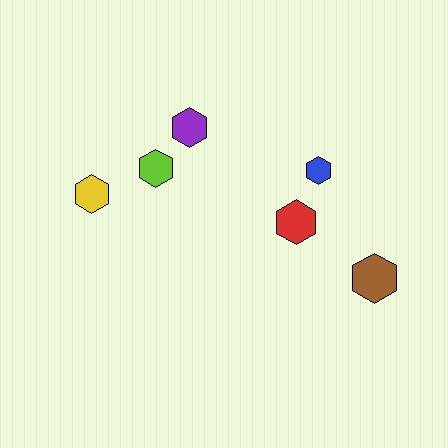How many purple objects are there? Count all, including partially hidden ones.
There is 1 purple object.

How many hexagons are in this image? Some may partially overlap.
There are 6 hexagons.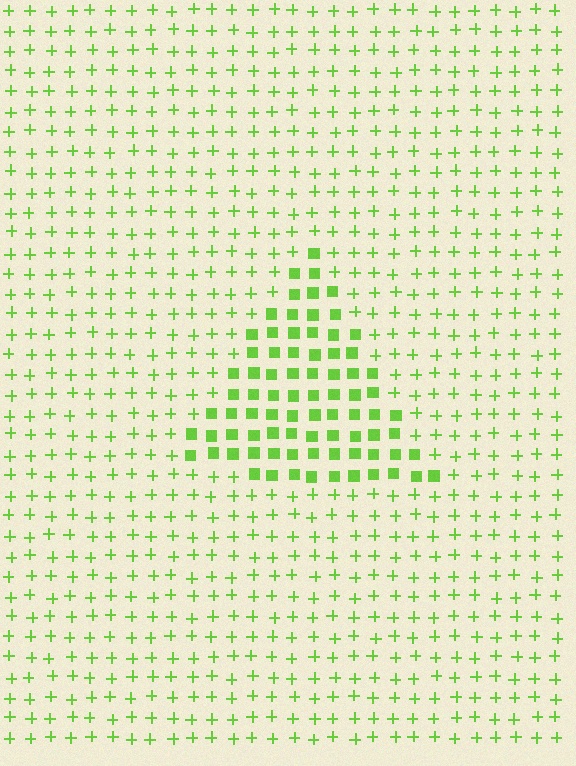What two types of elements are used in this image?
The image uses squares inside the triangle region and plus signs outside it.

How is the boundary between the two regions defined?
The boundary is defined by a change in element shape: squares inside vs. plus signs outside. All elements share the same color and spacing.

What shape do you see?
I see a triangle.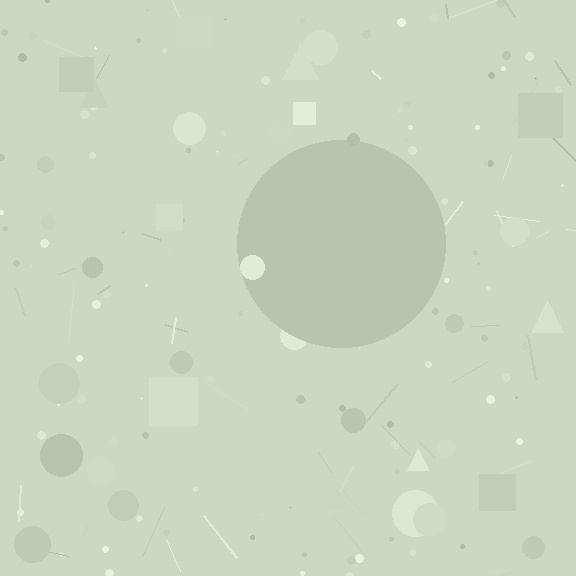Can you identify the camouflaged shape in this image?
The camouflaged shape is a circle.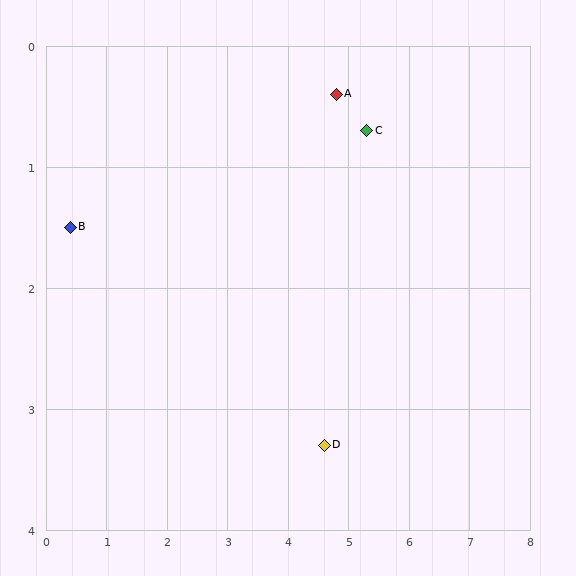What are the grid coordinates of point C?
Point C is at approximately (5.3, 0.7).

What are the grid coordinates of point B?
Point B is at approximately (0.4, 1.5).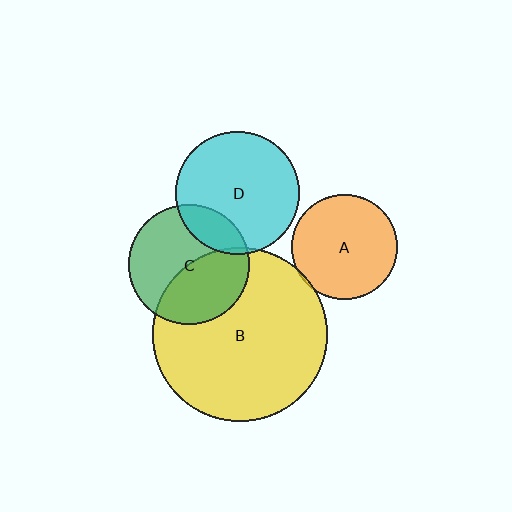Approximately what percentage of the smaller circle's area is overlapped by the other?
Approximately 20%.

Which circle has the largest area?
Circle B (yellow).